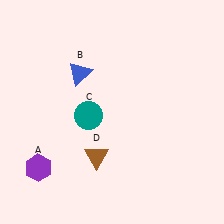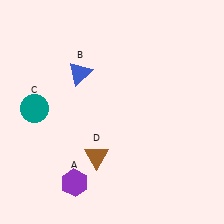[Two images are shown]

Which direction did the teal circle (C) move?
The teal circle (C) moved left.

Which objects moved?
The objects that moved are: the purple hexagon (A), the teal circle (C).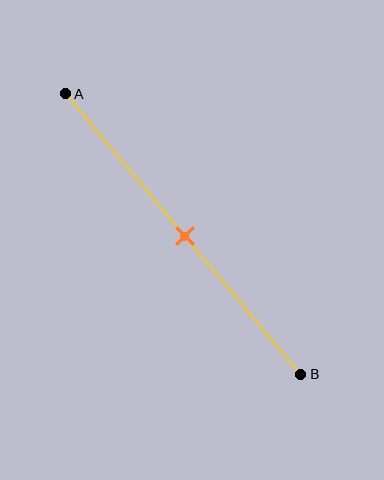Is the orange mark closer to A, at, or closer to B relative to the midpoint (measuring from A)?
The orange mark is approximately at the midpoint of segment AB.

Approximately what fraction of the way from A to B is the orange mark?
The orange mark is approximately 50% of the way from A to B.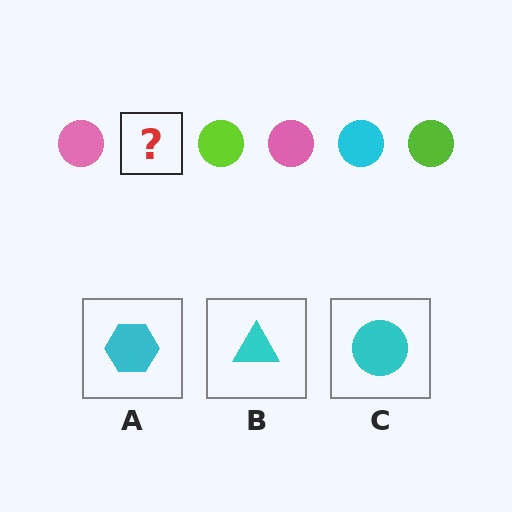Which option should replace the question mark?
Option C.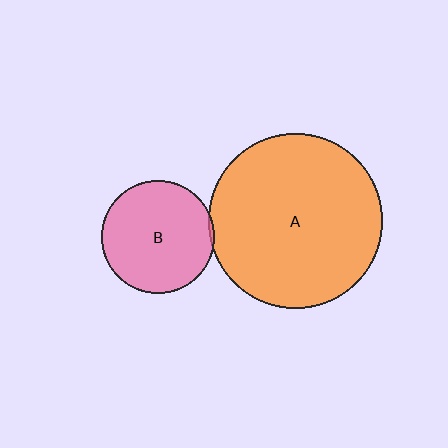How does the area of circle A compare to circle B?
Approximately 2.4 times.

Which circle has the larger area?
Circle A (orange).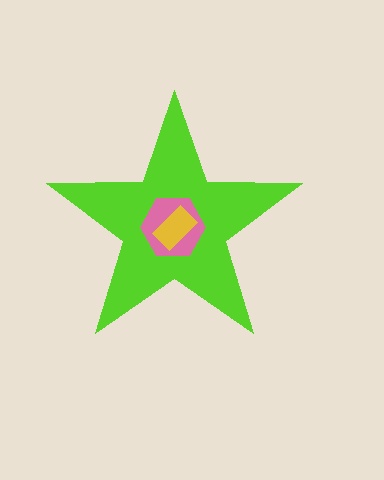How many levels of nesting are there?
3.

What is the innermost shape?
The yellow rectangle.